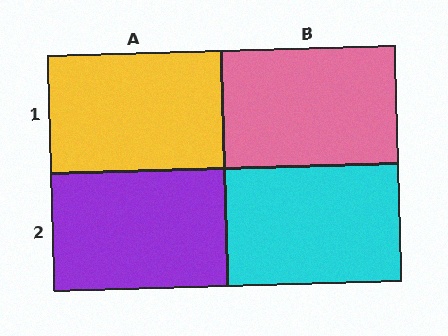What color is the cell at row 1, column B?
Pink.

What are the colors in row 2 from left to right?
Purple, cyan.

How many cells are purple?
1 cell is purple.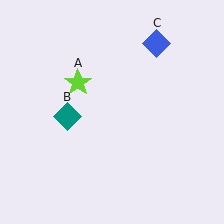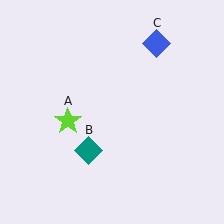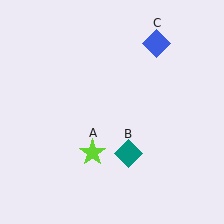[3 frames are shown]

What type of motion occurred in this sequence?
The lime star (object A), teal diamond (object B) rotated counterclockwise around the center of the scene.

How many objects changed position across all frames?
2 objects changed position: lime star (object A), teal diamond (object B).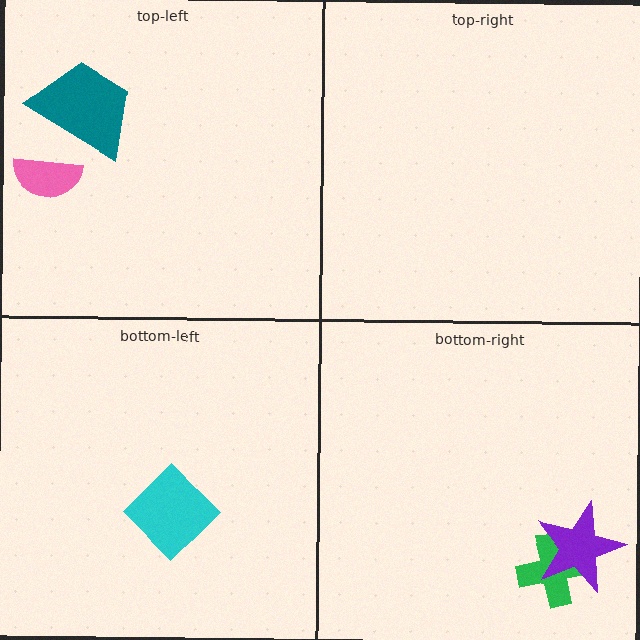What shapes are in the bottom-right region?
The green cross, the purple star.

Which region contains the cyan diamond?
The bottom-left region.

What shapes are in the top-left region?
The pink semicircle, the teal trapezoid.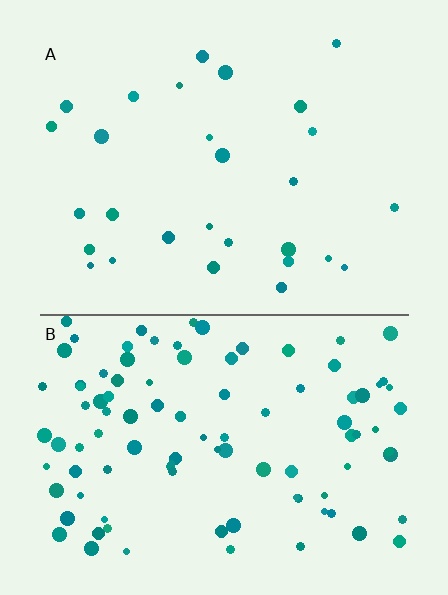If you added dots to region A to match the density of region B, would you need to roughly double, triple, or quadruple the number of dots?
Approximately quadruple.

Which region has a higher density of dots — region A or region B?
B (the bottom).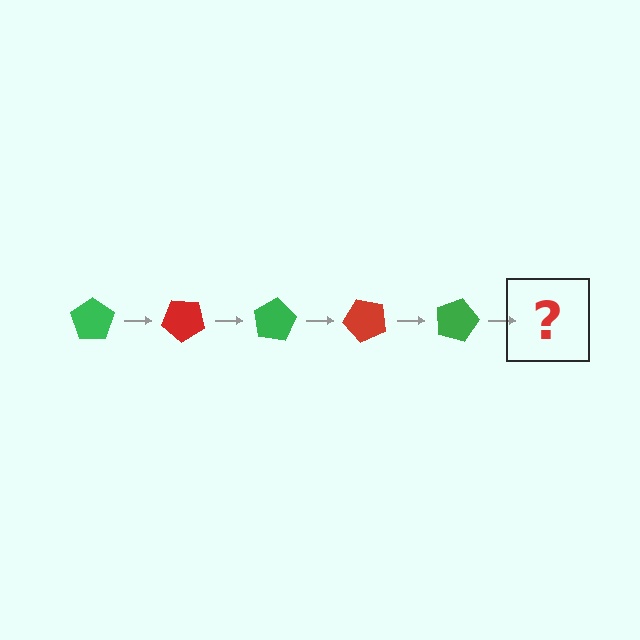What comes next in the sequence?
The next element should be a red pentagon, rotated 200 degrees from the start.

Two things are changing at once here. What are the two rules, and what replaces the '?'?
The two rules are that it rotates 40 degrees each step and the color cycles through green and red. The '?' should be a red pentagon, rotated 200 degrees from the start.